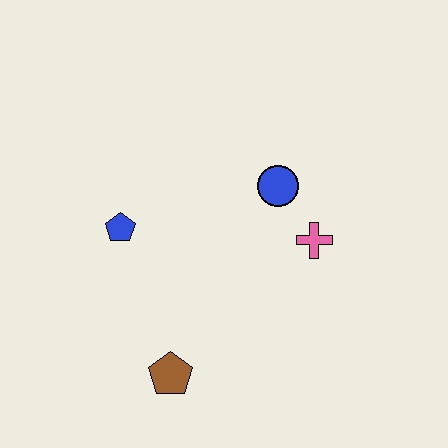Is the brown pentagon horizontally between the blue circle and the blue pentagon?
Yes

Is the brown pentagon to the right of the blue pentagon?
Yes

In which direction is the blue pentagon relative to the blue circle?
The blue pentagon is to the left of the blue circle.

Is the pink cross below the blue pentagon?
Yes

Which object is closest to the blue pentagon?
The brown pentagon is closest to the blue pentagon.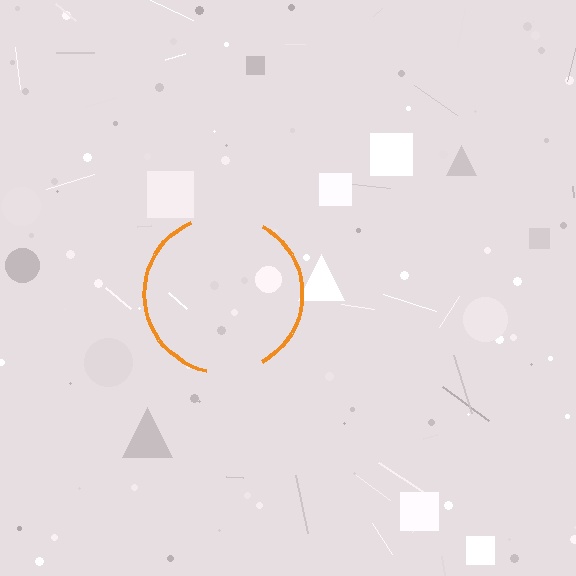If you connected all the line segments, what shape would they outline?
They would outline a circle.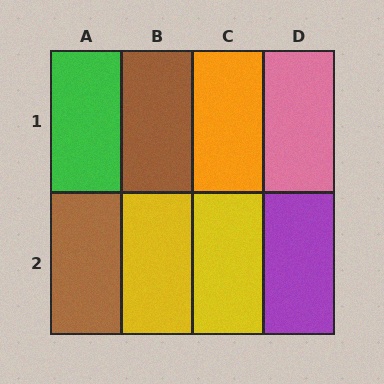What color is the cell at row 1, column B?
Brown.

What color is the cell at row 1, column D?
Pink.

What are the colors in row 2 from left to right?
Brown, yellow, yellow, purple.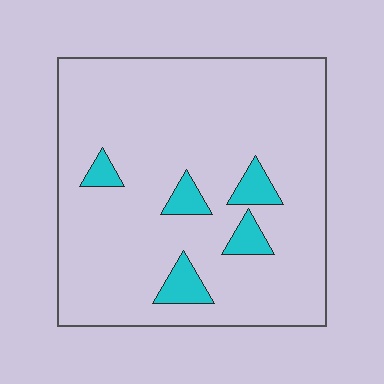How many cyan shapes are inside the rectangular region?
5.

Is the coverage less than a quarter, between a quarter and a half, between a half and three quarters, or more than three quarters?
Less than a quarter.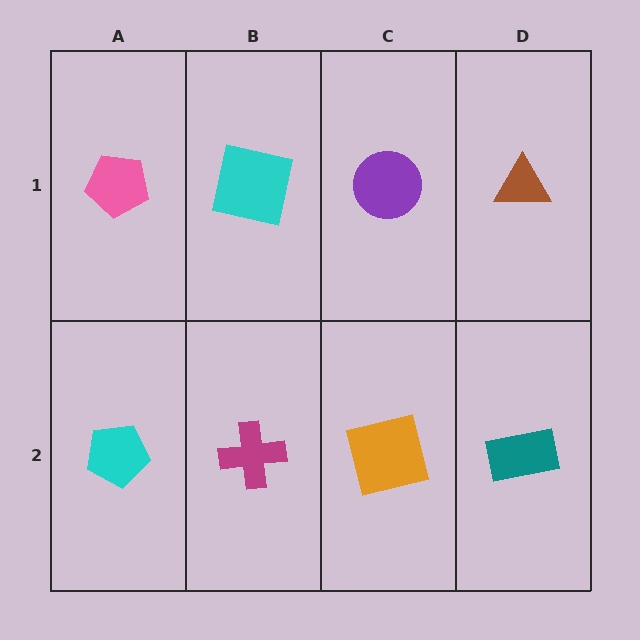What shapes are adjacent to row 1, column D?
A teal rectangle (row 2, column D), a purple circle (row 1, column C).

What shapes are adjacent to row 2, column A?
A pink pentagon (row 1, column A), a magenta cross (row 2, column B).